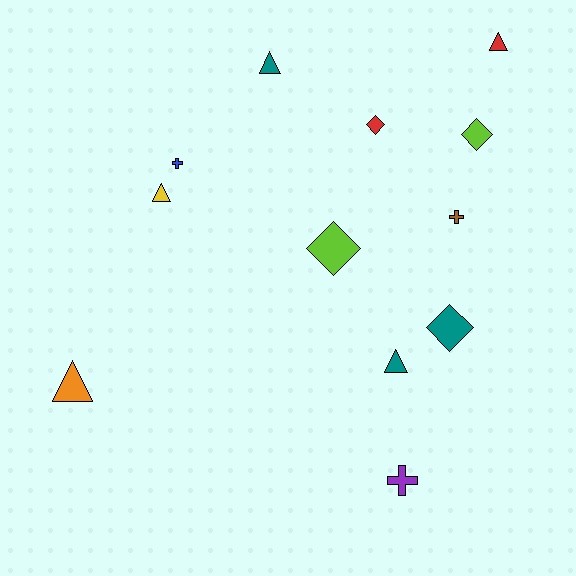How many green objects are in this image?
There are no green objects.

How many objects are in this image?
There are 12 objects.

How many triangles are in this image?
There are 5 triangles.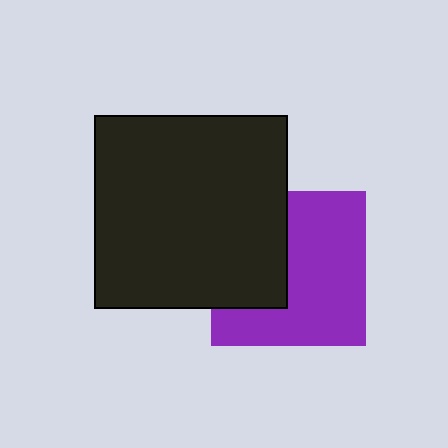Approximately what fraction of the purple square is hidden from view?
Roughly 38% of the purple square is hidden behind the black square.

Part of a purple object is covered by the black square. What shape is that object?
It is a square.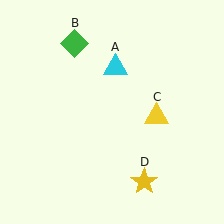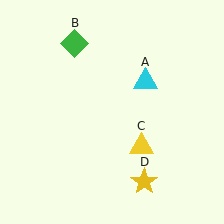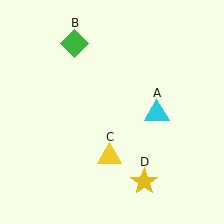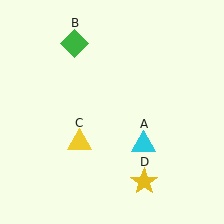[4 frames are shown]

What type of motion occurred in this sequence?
The cyan triangle (object A), yellow triangle (object C) rotated clockwise around the center of the scene.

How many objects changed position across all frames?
2 objects changed position: cyan triangle (object A), yellow triangle (object C).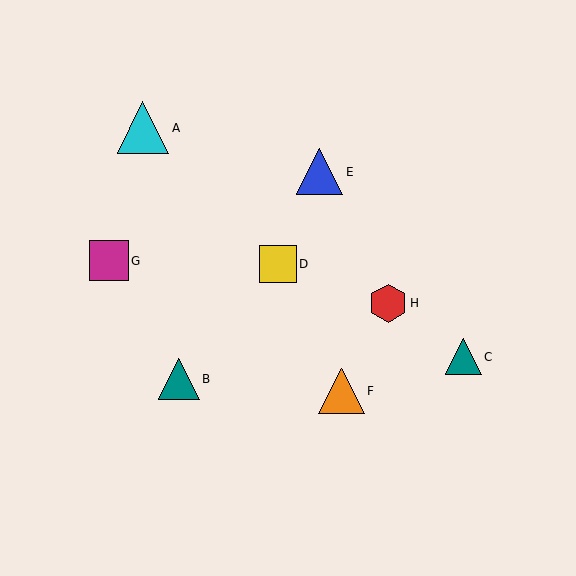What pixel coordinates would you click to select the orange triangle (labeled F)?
Click at (341, 391) to select the orange triangle F.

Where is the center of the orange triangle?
The center of the orange triangle is at (341, 391).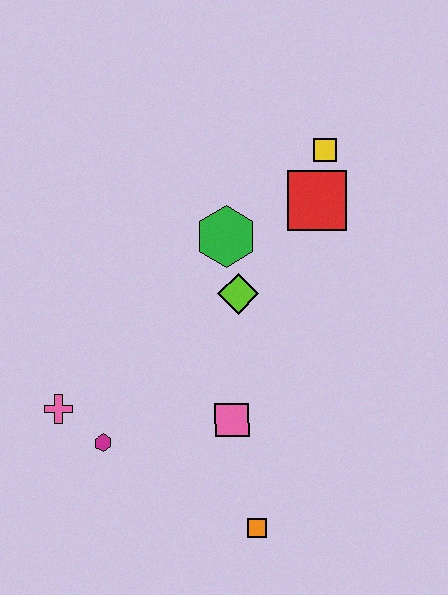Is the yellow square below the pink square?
No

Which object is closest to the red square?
The yellow square is closest to the red square.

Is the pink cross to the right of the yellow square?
No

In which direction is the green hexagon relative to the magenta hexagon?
The green hexagon is above the magenta hexagon.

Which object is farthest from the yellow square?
The orange square is farthest from the yellow square.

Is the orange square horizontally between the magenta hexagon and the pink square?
No